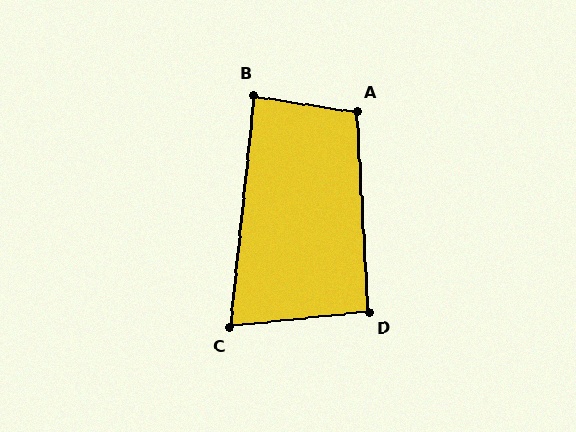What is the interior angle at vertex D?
Approximately 93 degrees (approximately right).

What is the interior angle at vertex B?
Approximately 87 degrees (approximately right).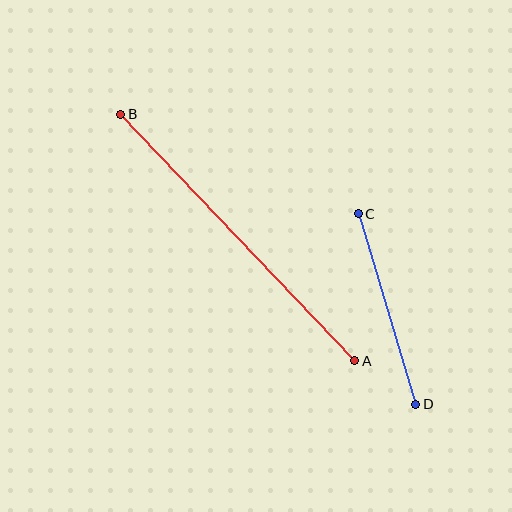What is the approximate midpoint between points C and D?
The midpoint is at approximately (387, 309) pixels.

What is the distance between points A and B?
The distance is approximately 340 pixels.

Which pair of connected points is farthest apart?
Points A and B are farthest apart.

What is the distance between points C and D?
The distance is approximately 199 pixels.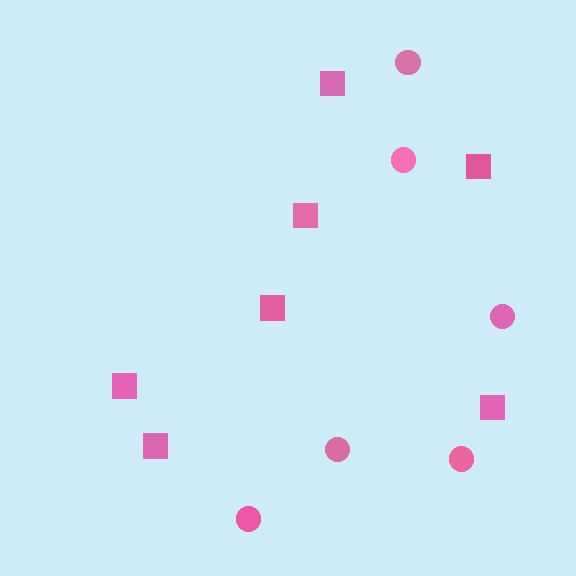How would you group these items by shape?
There are 2 groups: one group of circles (6) and one group of squares (7).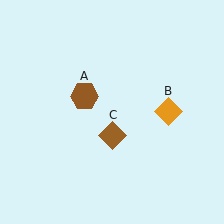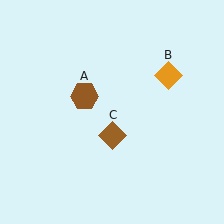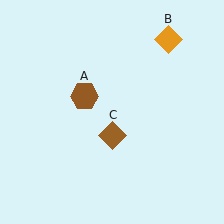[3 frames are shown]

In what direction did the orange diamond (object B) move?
The orange diamond (object B) moved up.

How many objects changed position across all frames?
1 object changed position: orange diamond (object B).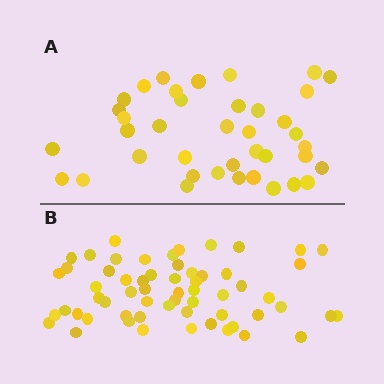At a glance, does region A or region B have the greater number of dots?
Region B (the bottom region) has more dots.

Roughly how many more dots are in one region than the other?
Region B has approximately 20 more dots than region A.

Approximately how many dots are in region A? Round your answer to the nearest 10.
About 40 dots. (The exact count is 39, which rounds to 40.)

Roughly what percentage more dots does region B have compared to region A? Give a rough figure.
About 55% more.